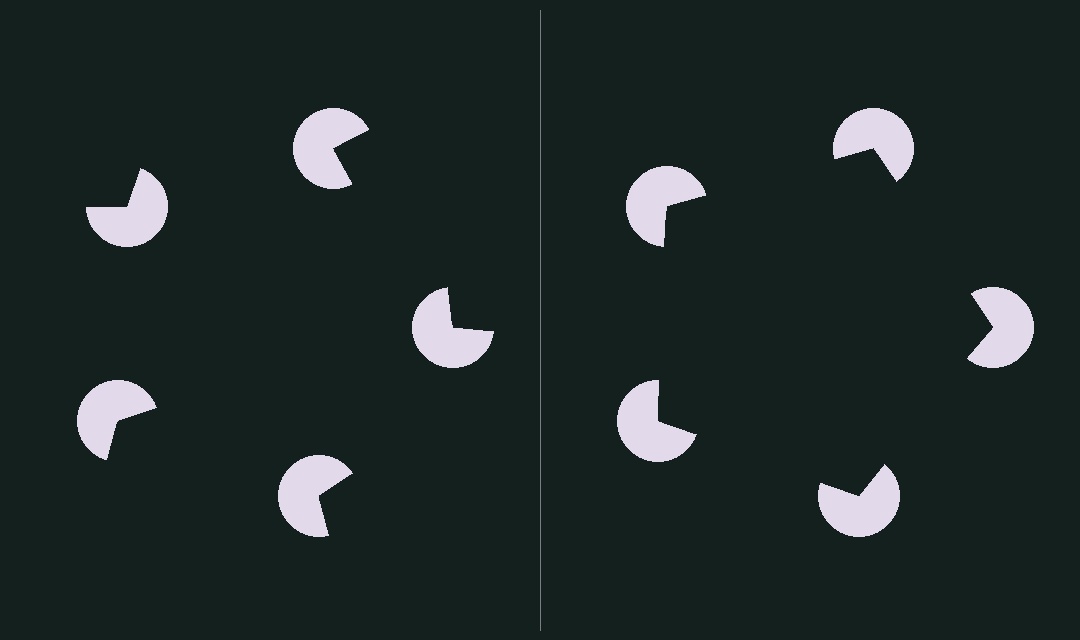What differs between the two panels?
The pac-man discs are positioned identically on both sides; only the wedge orientations differ. On the right they align to a pentagon; on the left they are misaligned.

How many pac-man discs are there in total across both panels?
10 — 5 on each side.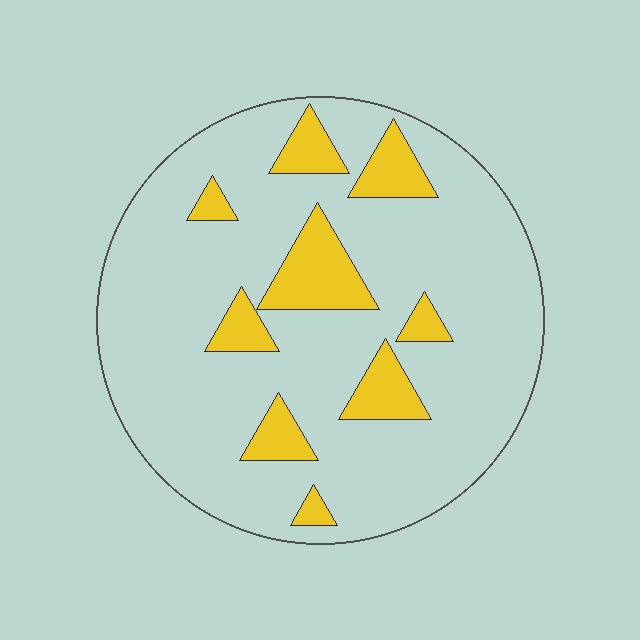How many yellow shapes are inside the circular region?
9.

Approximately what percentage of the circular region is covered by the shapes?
Approximately 15%.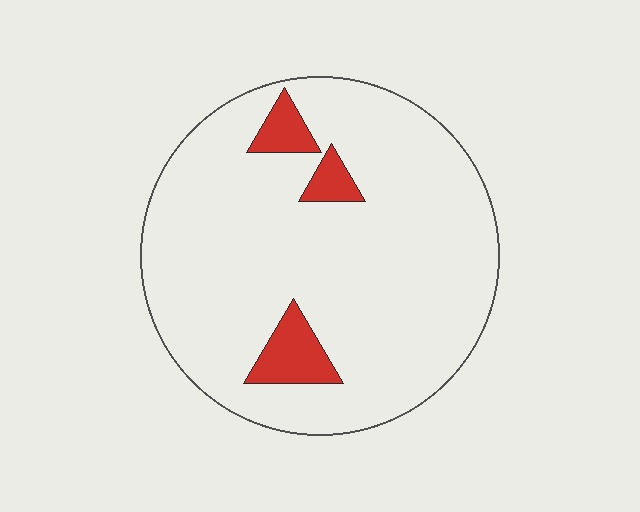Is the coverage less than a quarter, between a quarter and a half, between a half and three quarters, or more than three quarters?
Less than a quarter.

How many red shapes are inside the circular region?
3.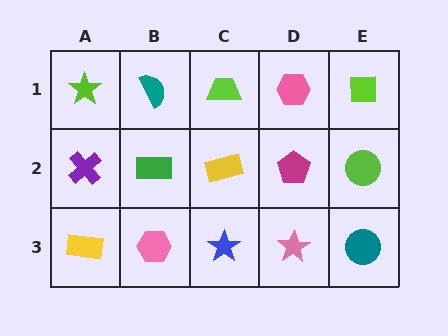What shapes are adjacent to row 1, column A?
A purple cross (row 2, column A), a teal semicircle (row 1, column B).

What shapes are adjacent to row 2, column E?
A lime square (row 1, column E), a teal circle (row 3, column E), a magenta pentagon (row 2, column D).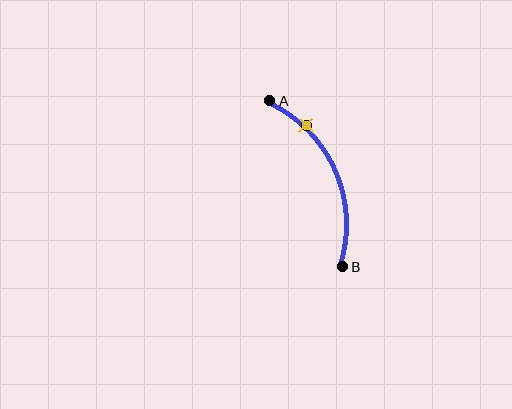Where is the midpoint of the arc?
The arc midpoint is the point on the curve farthest from the straight line joining A and B. It sits to the right of that line.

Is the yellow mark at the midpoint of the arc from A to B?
No. The yellow mark lies on the arc but is closer to endpoint A. The arc midpoint would be at the point on the curve equidistant along the arc from both A and B.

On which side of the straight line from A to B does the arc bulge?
The arc bulges to the right of the straight line connecting A and B.